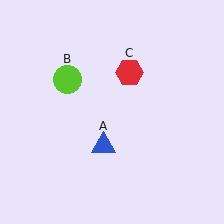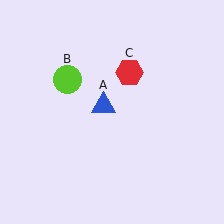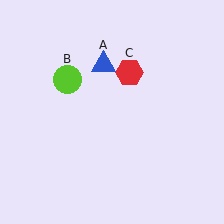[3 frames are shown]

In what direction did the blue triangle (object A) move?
The blue triangle (object A) moved up.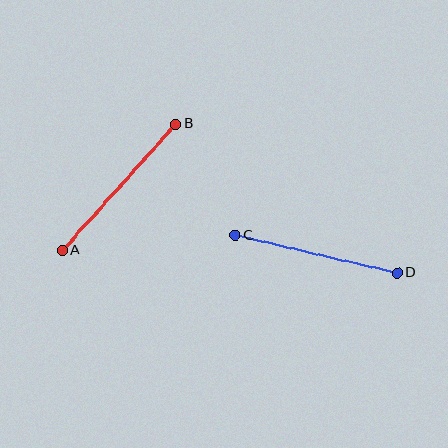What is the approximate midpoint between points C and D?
The midpoint is at approximately (316, 254) pixels.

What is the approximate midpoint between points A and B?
The midpoint is at approximately (119, 187) pixels.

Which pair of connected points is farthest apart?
Points A and B are farthest apart.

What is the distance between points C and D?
The distance is approximately 166 pixels.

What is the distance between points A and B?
The distance is approximately 170 pixels.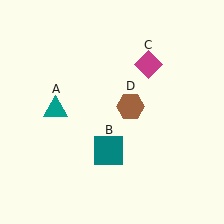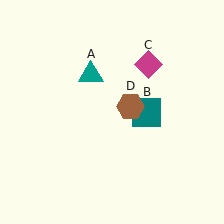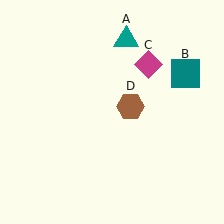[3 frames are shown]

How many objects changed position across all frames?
2 objects changed position: teal triangle (object A), teal square (object B).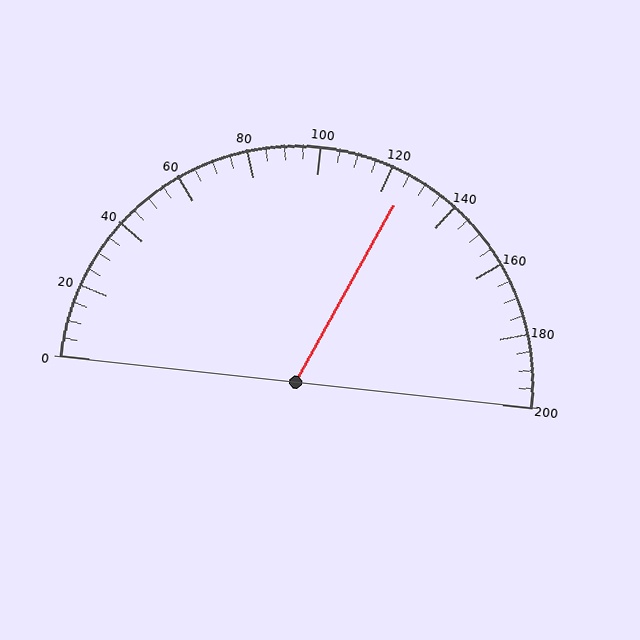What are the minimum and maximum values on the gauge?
The gauge ranges from 0 to 200.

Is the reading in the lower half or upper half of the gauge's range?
The reading is in the upper half of the range (0 to 200).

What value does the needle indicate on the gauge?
The needle indicates approximately 125.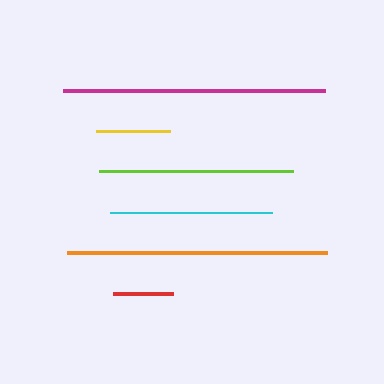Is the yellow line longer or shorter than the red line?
The yellow line is longer than the red line.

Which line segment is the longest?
The magenta line is the longest at approximately 261 pixels.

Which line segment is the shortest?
The red line is the shortest at approximately 60 pixels.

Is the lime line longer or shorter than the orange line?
The orange line is longer than the lime line.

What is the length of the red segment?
The red segment is approximately 60 pixels long.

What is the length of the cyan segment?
The cyan segment is approximately 162 pixels long.